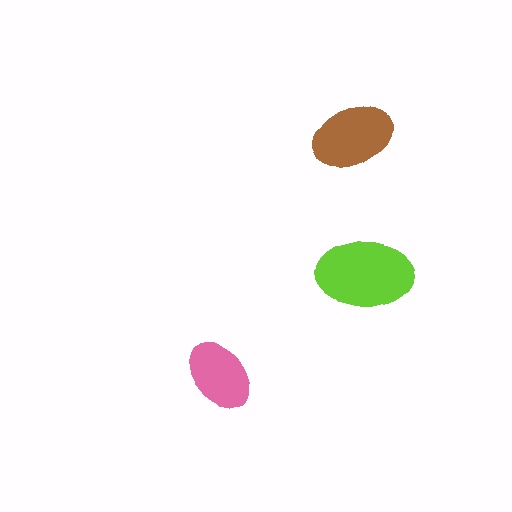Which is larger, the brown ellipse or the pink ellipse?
The brown one.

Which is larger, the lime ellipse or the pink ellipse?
The lime one.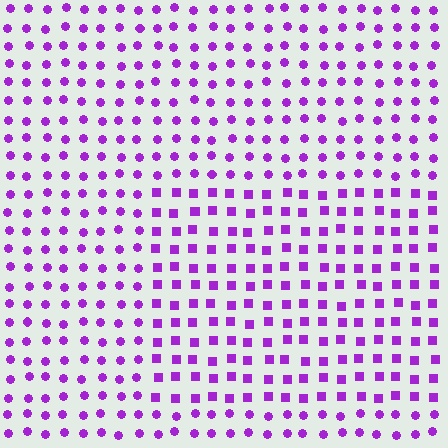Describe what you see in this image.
The image is filled with small purple elements arranged in a uniform grid. A rectangle-shaped region contains squares, while the surrounding area contains circles. The boundary is defined purely by the change in element shape.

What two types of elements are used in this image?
The image uses squares inside the rectangle region and circles outside it.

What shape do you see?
I see a rectangle.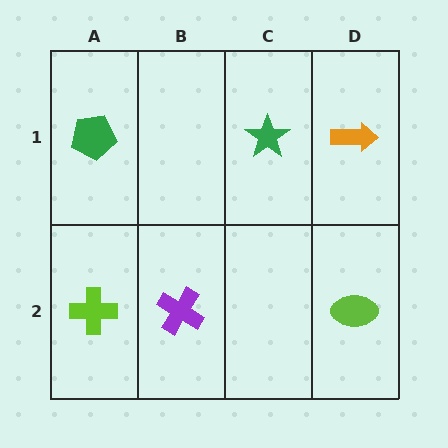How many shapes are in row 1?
3 shapes.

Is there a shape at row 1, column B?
No, that cell is empty.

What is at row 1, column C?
A green star.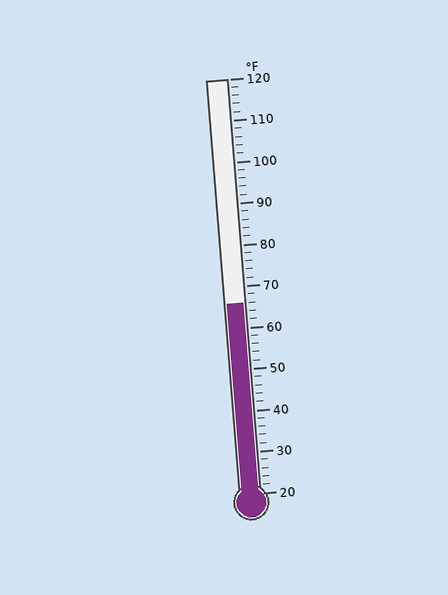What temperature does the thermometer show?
The thermometer shows approximately 66°F.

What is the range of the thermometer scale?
The thermometer scale ranges from 20°F to 120°F.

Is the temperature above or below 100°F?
The temperature is below 100°F.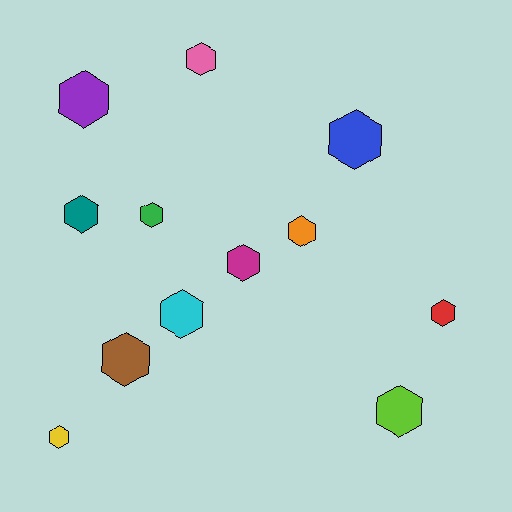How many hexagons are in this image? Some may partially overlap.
There are 12 hexagons.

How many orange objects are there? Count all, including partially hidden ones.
There is 1 orange object.